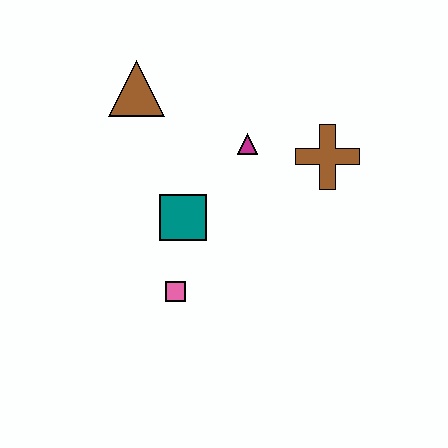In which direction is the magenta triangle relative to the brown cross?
The magenta triangle is to the left of the brown cross.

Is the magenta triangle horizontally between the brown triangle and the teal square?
No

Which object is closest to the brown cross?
The magenta triangle is closest to the brown cross.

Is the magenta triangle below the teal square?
No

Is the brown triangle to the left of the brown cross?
Yes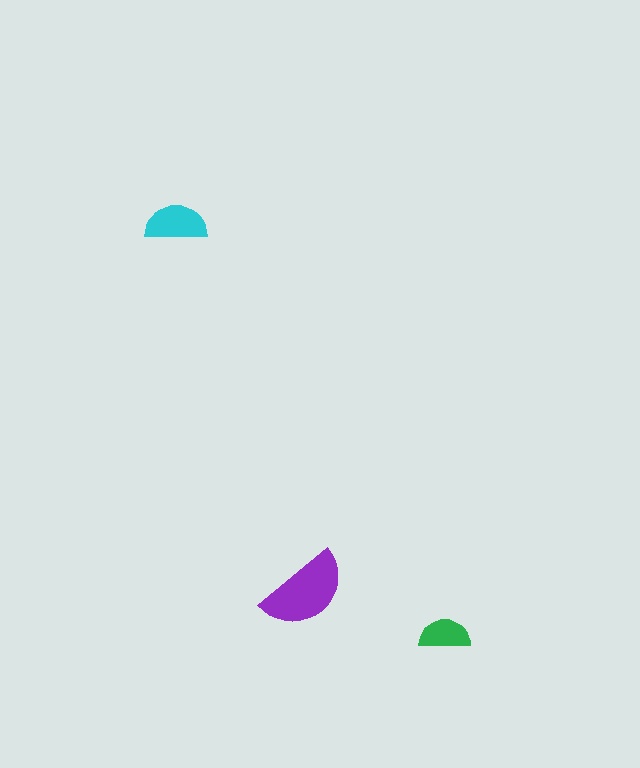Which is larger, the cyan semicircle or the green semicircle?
The cyan one.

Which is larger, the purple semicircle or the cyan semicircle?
The purple one.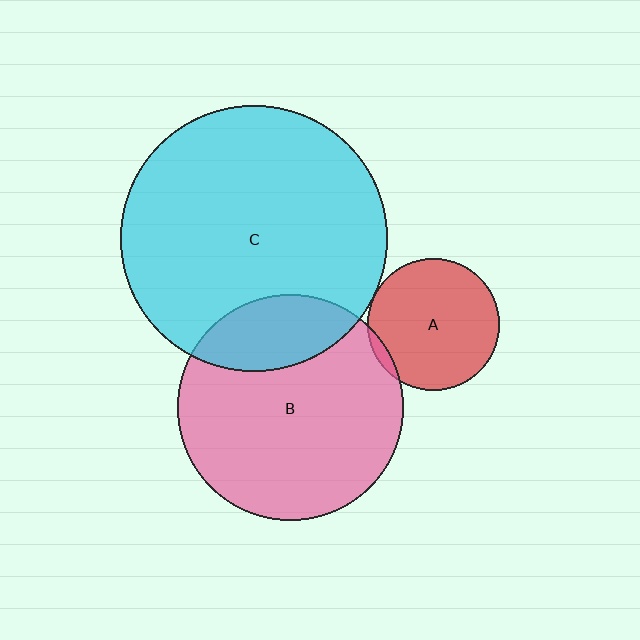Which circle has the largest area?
Circle C (cyan).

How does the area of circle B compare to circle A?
Approximately 2.9 times.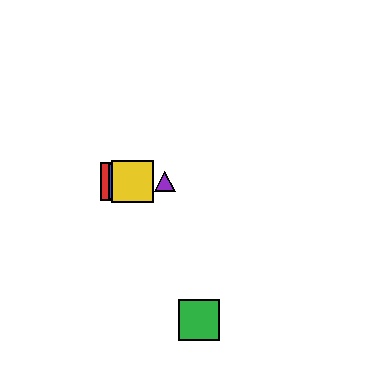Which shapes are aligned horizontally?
The red square, the blue square, the yellow square, the purple triangle are aligned horizontally.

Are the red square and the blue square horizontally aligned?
Yes, both are at y≈181.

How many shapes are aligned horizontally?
4 shapes (the red square, the blue square, the yellow square, the purple triangle) are aligned horizontally.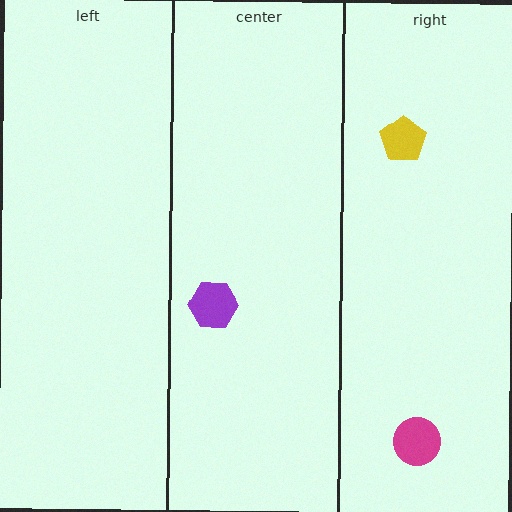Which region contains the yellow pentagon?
The right region.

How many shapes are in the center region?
1.